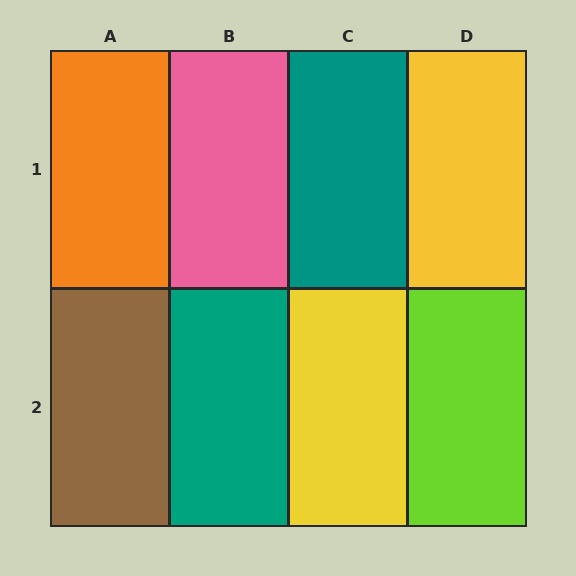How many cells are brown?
1 cell is brown.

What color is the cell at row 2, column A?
Brown.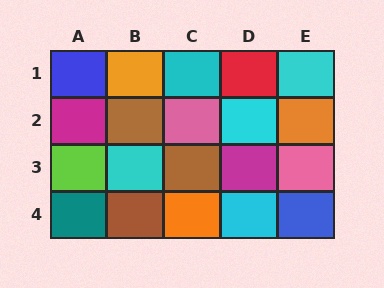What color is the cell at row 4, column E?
Blue.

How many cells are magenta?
2 cells are magenta.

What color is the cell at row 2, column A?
Magenta.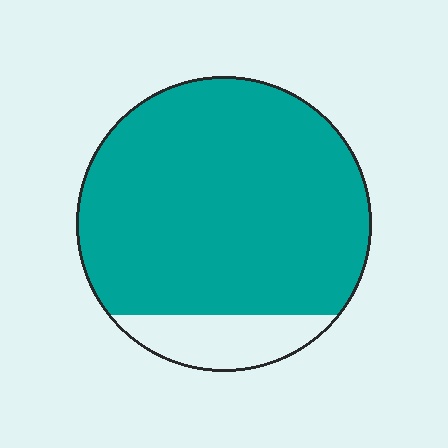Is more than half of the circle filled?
Yes.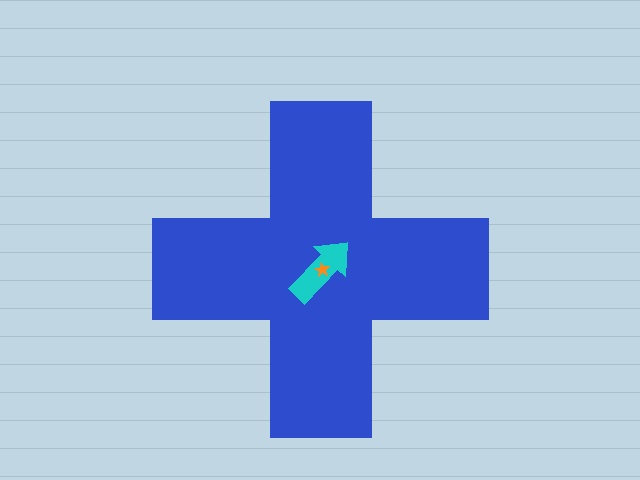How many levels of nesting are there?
3.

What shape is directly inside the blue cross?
The cyan arrow.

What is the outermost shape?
The blue cross.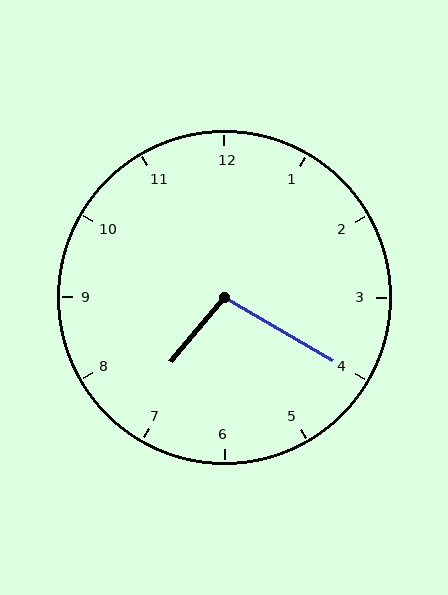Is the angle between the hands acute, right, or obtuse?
It is obtuse.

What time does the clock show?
7:20.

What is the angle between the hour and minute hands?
Approximately 100 degrees.